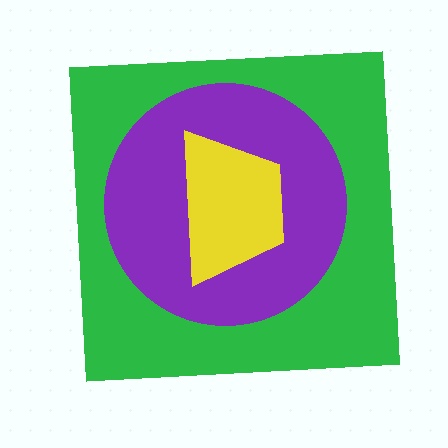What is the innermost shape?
The yellow trapezoid.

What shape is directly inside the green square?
The purple circle.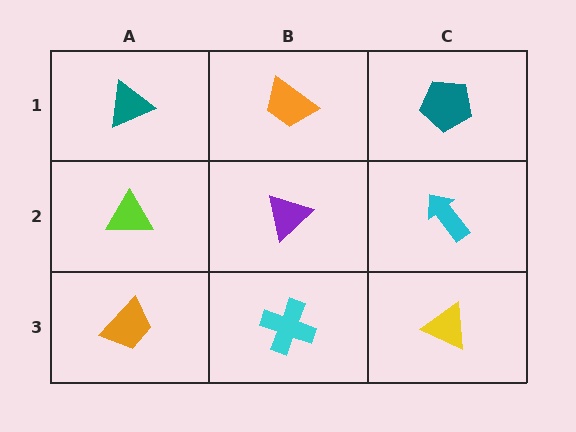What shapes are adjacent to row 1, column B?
A purple triangle (row 2, column B), a teal triangle (row 1, column A), a teal pentagon (row 1, column C).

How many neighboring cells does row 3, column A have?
2.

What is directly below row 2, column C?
A yellow triangle.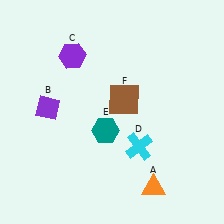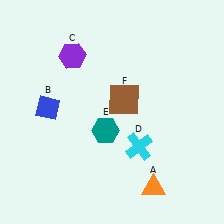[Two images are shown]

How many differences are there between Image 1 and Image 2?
There is 1 difference between the two images.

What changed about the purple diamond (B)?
In Image 1, B is purple. In Image 2, it changed to blue.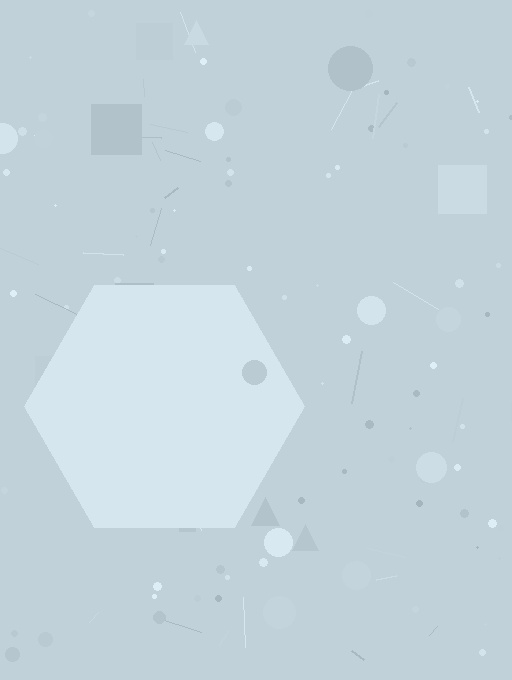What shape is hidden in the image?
A hexagon is hidden in the image.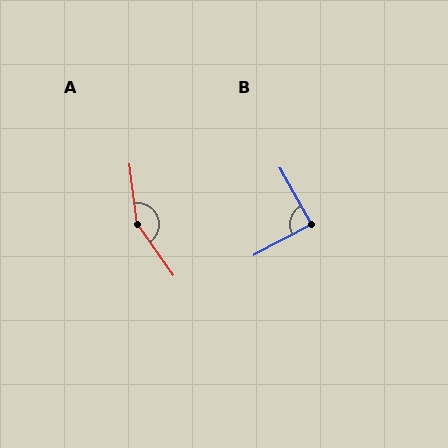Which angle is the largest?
A, at approximately 152 degrees.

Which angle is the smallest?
B, at approximately 88 degrees.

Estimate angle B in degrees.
Approximately 88 degrees.